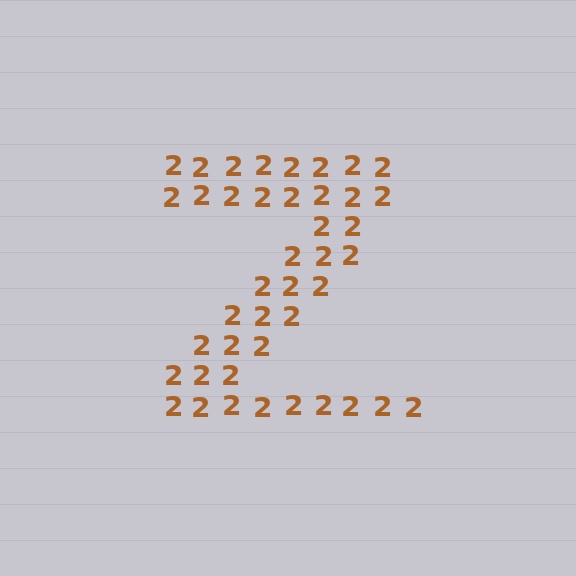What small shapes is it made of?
It is made of small digit 2's.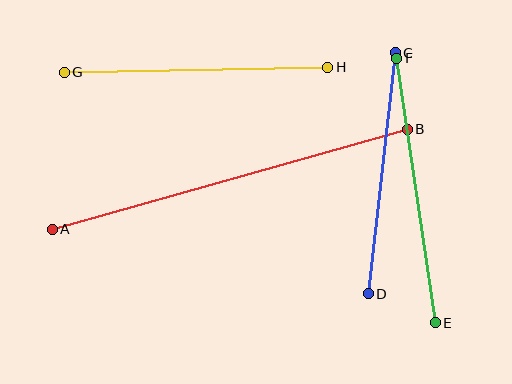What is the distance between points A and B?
The distance is approximately 369 pixels.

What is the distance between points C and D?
The distance is approximately 242 pixels.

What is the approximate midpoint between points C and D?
The midpoint is at approximately (382, 173) pixels.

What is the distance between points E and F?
The distance is approximately 267 pixels.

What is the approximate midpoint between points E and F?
The midpoint is at approximately (416, 191) pixels.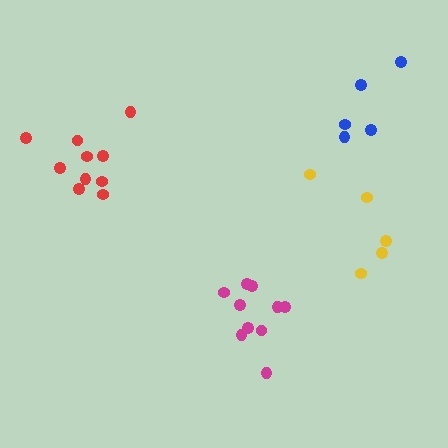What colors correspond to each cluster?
The clusters are colored: red, magenta, yellow, blue.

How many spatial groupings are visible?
There are 4 spatial groupings.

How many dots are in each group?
Group 1: 10 dots, Group 2: 10 dots, Group 3: 5 dots, Group 4: 5 dots (30 total).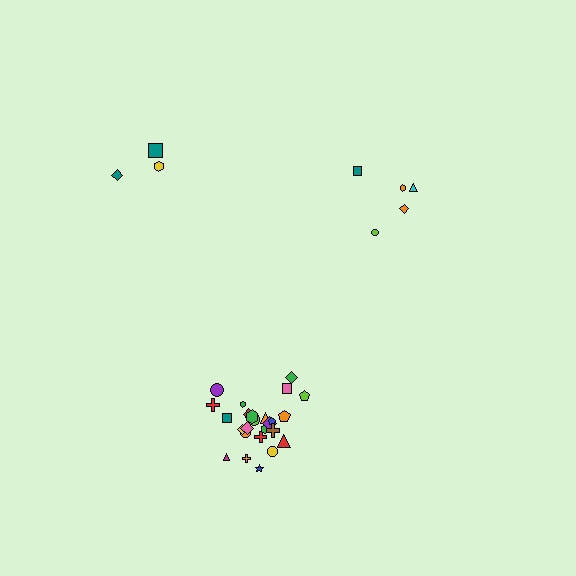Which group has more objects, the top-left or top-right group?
The top-right group.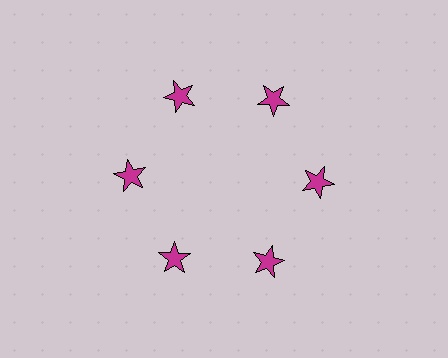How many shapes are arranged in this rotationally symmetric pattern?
There are 6 shapes, arranged in 6 groups of 1.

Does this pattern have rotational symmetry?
Yes, this pattern has 6-fold rotational symmetry. It looks the same after rotating 60 degrees around the center.